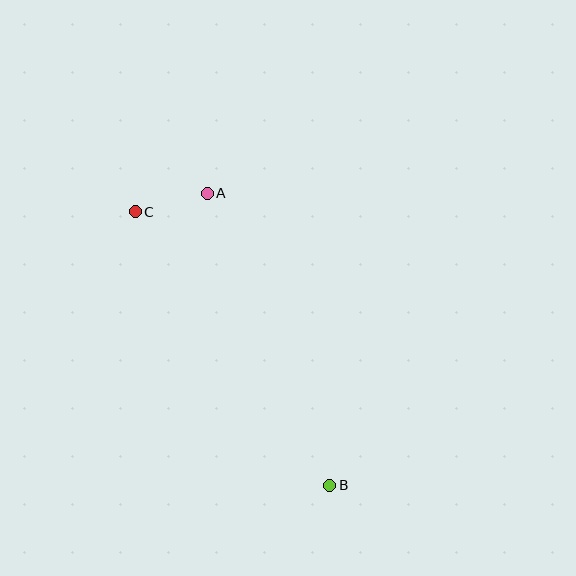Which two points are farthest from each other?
Points B and C are farthest from each other.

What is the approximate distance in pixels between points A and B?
The distance between A and B is approximately 317 pixels.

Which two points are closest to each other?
Points A and C are closest to each other.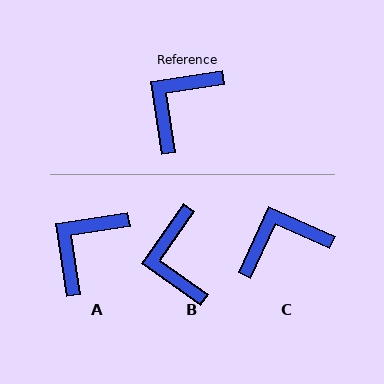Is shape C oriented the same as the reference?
No, it is off by about 33 degrees.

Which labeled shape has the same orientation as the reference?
A.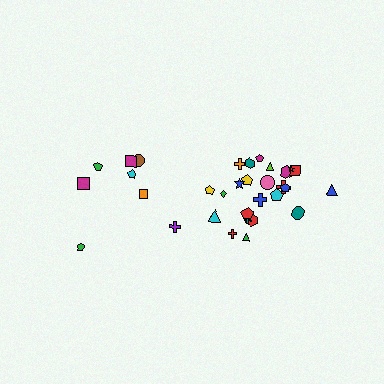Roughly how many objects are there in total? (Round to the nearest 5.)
Roughly 35 objects in total.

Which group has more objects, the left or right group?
The right group.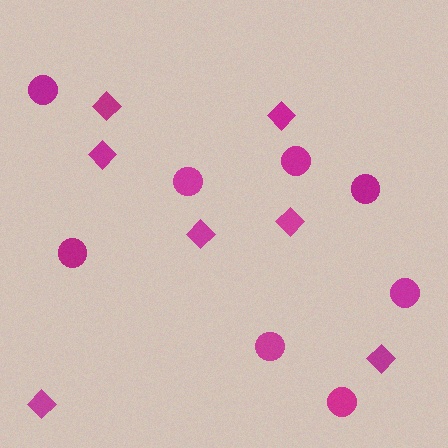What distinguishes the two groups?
There are 2 groups: one group of diamonds (7) and one group of circles (8).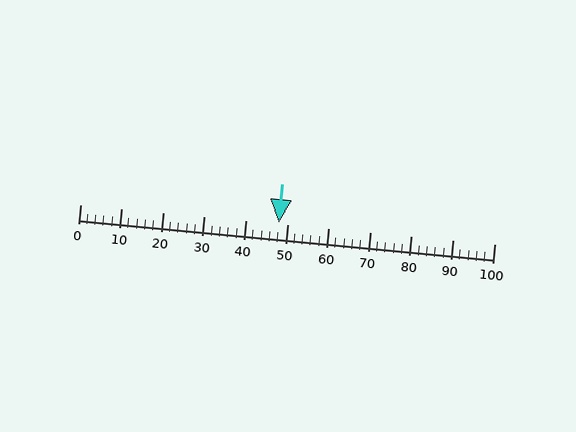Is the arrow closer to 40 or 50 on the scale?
The arrow is closer to 50.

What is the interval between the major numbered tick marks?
The major tick marks are spaced 10 units apart.